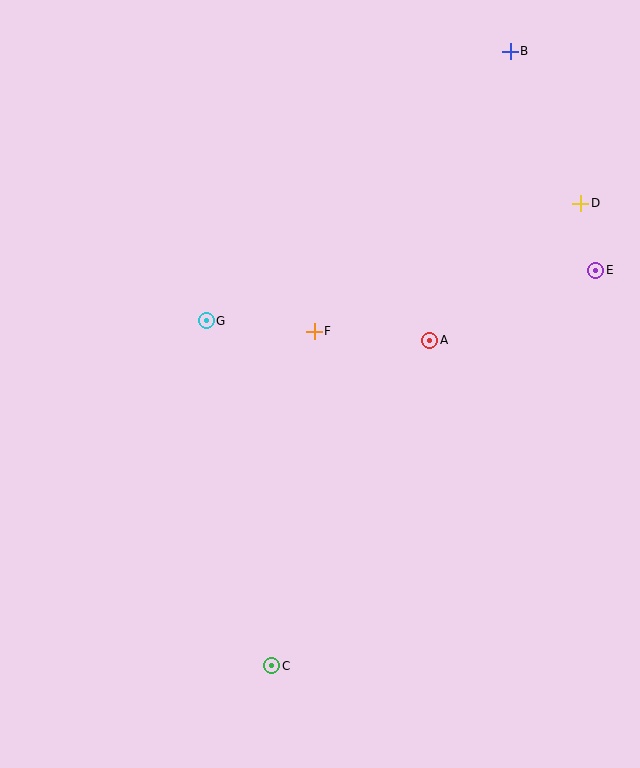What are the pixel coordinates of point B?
Point B is at (510, 51).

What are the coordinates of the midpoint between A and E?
The midpoint between A and E is at (513, 305).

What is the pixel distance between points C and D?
The distance between C and D is 556 pixels.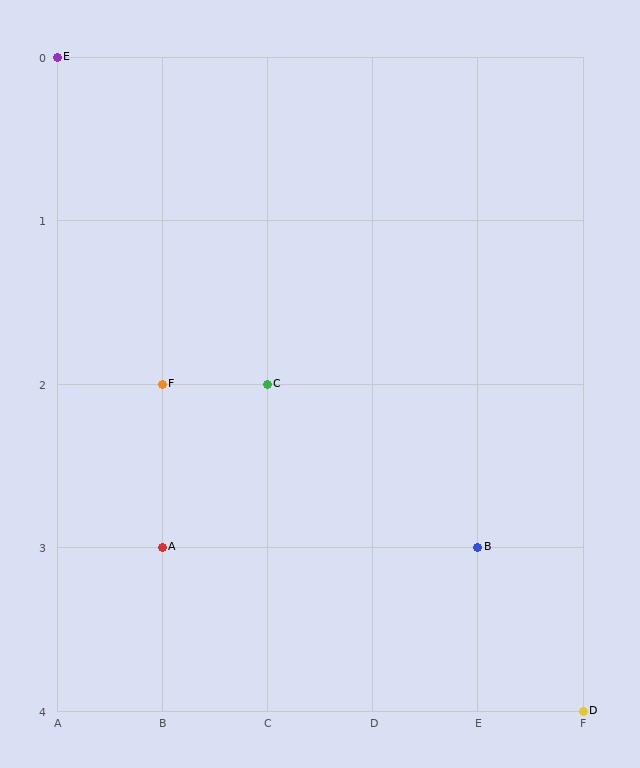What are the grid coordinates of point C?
Point C is at grid coordinates (C, 2).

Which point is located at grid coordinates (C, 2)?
Point C is at (C, 2).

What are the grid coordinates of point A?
Point A is at grid coordinates (B, 3).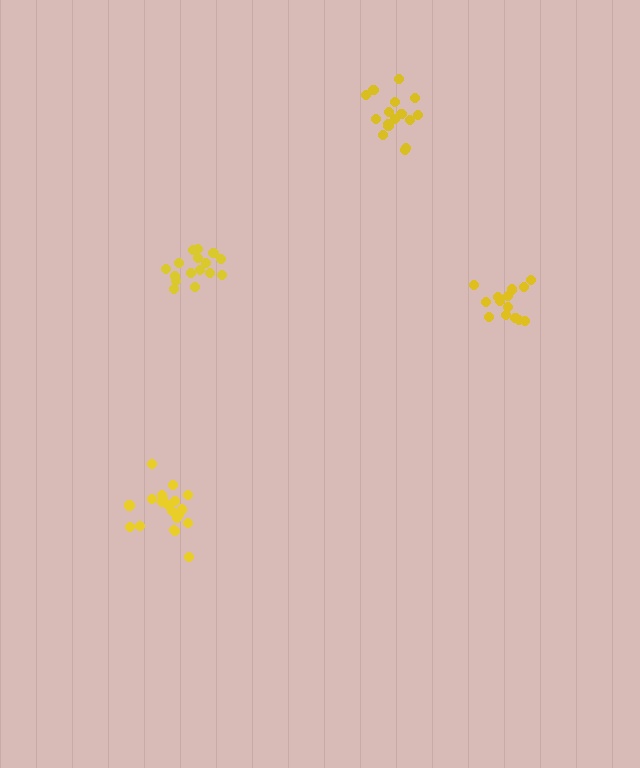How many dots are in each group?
Group 1: 14 dots, Group 2: 16 dots, Group 3: 20 dots, Group 4: 16 dots (66 total).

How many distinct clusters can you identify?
There are 4 distinct clusters.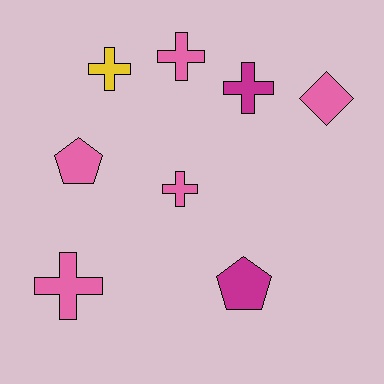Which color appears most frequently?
Pink, with 5 objects.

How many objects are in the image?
There are 8 objects.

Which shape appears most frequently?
Cross, with 5 objects.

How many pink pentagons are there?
There is 1 pink pentagon.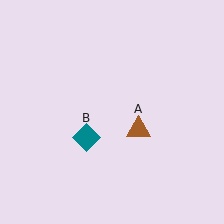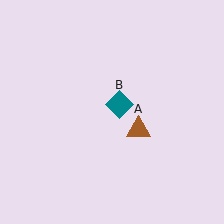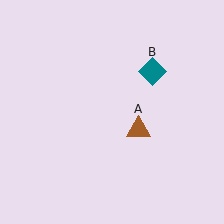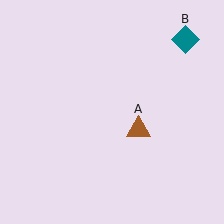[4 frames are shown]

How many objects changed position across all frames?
1 object changed position: teal diamond (object B).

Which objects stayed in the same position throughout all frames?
Brown triangle (object A) remained stationary.